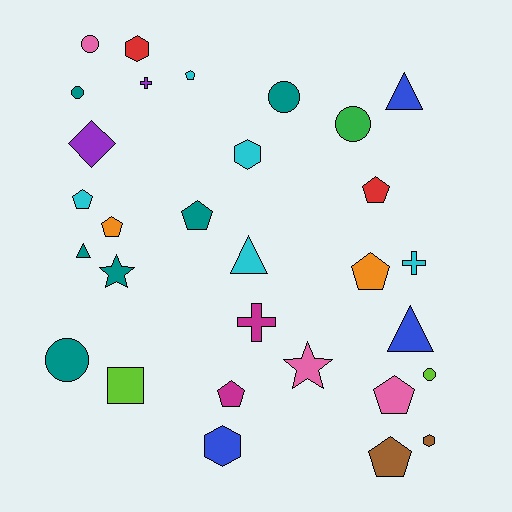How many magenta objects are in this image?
There are 2 magenta objects.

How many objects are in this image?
There are 30 objects.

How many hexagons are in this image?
There are 4 hexagons.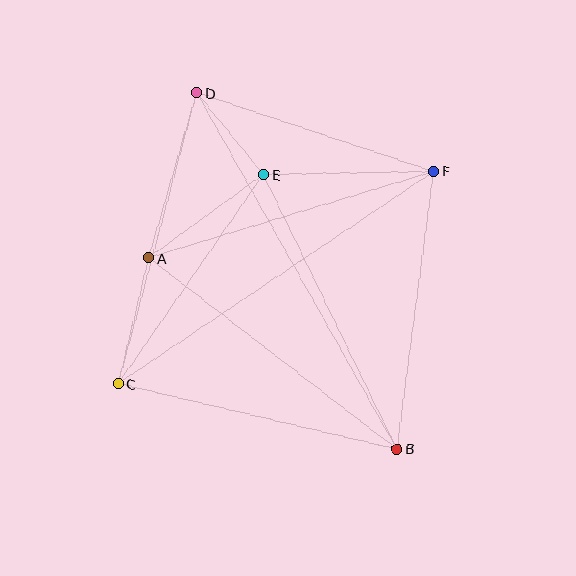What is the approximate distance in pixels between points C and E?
The distance between C and E is approximately 255 pixels.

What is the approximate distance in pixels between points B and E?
The distance between B and E is approximately 305 pixels.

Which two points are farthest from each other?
Points B and D are farthest from each other.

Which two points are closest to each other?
Points D and E are closest to each other.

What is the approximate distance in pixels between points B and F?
The distance between B and F is approximately 280 pixels.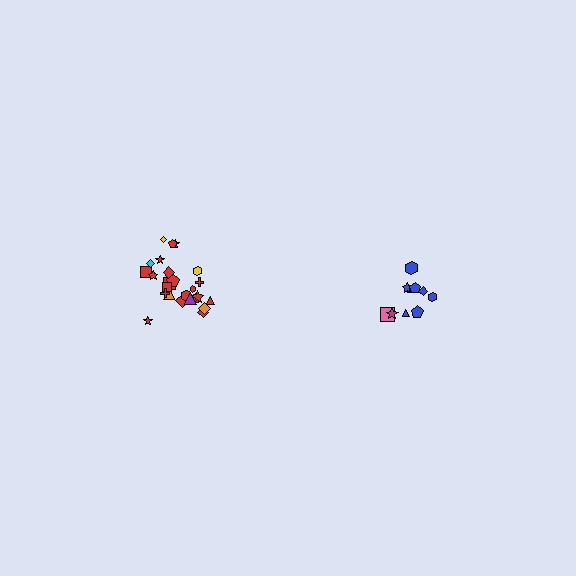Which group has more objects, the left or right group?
The left group.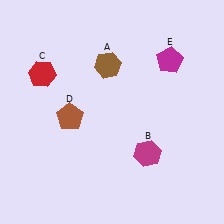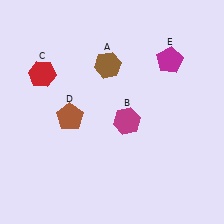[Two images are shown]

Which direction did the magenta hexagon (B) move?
The magenta hexagon (B) moved up.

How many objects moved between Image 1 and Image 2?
1 object moved between the two images.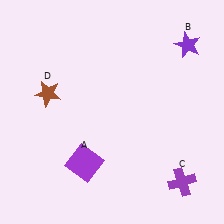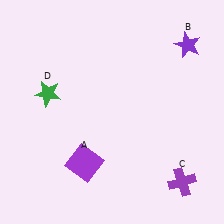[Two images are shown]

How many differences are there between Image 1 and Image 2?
There is 1 difference between the two images.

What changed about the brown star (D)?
In Image 1, D is brown. In Image 2, it changed to green.